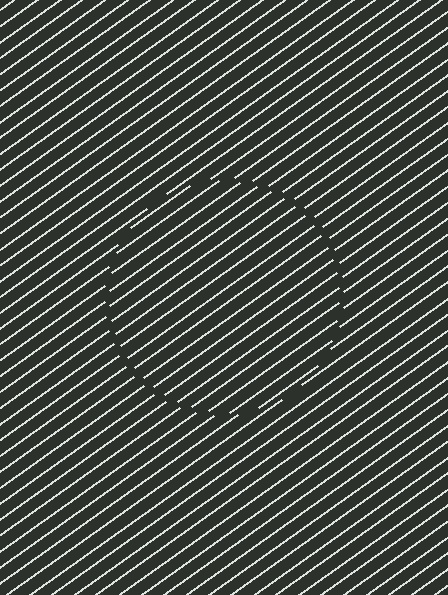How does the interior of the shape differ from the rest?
The interior of the shape contains the same grating, shifted by half a period — the contour is defined by the phase discontinuity where line-ends from the inner and outer gratings abut.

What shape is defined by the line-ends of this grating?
An illusory circle. The interior of the shape contains the same grating, shifted by half a period — the contour is defined by the phase discontinuity where line-ends from the inner and outer gratings abut.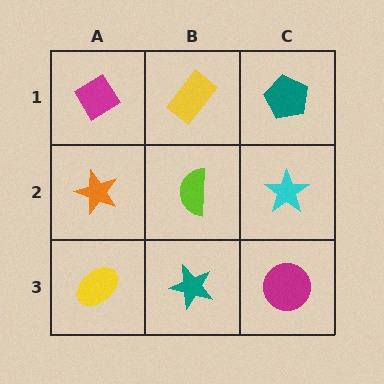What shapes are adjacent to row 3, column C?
A cyan star (row 2, column C), a teal star (row 3, column B).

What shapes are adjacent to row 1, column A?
An orange star (row 2, column A), a yellow rectangle (row 1, column B).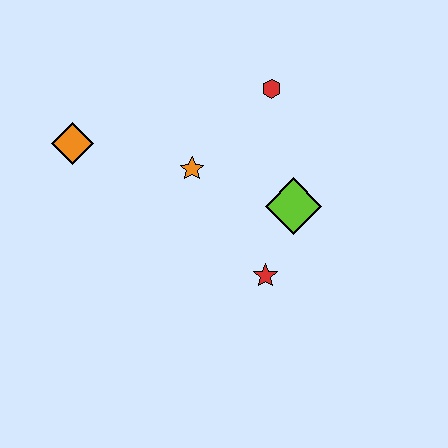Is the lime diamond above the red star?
Yes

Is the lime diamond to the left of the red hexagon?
No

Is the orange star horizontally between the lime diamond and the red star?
No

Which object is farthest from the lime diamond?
The orange diamond is farthest from the lime diamond.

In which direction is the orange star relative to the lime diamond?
The orange star is to the left of the lime diamond.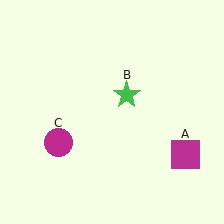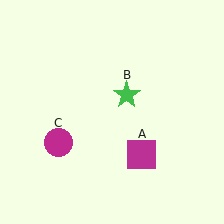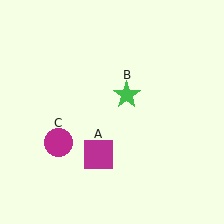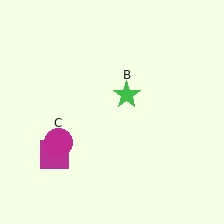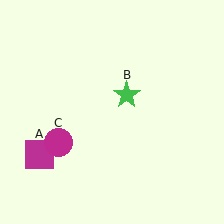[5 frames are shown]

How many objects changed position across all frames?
1 object changed position: magenta square (object A).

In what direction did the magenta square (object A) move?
The magenta square (object A) moved left.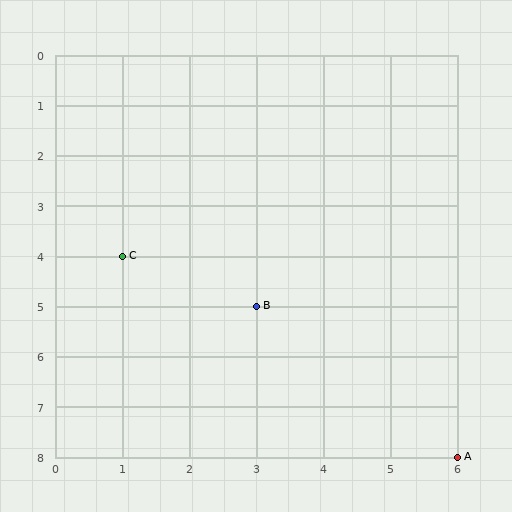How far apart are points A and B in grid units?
Points A and B are 3 columns and 3 rows apart (about 4.2 grid units diagonally).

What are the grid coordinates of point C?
Point C is at grid coordinates (1, 4).